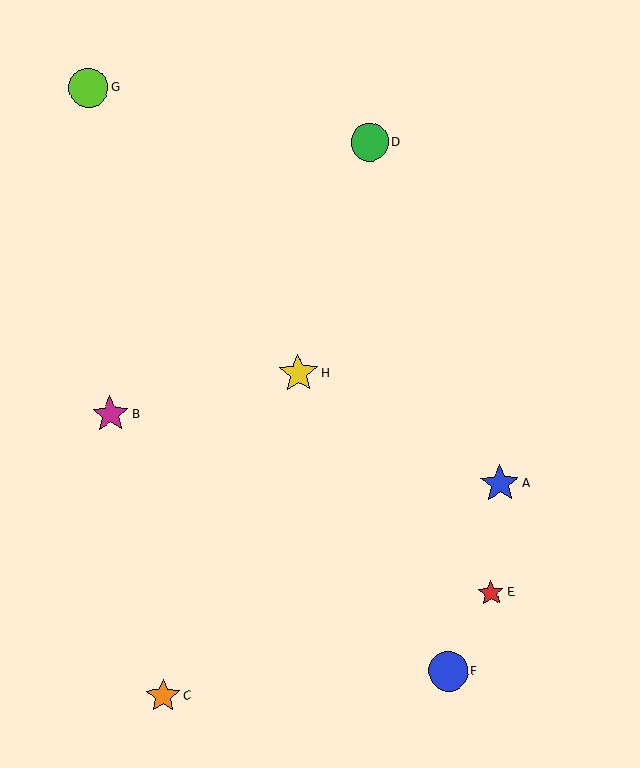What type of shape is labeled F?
Shape F is a blue circle.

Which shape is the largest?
The blue circle (labeled F) is the largest.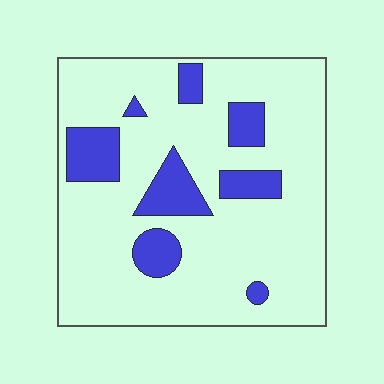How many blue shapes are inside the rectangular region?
8.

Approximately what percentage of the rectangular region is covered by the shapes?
Approximately 20%.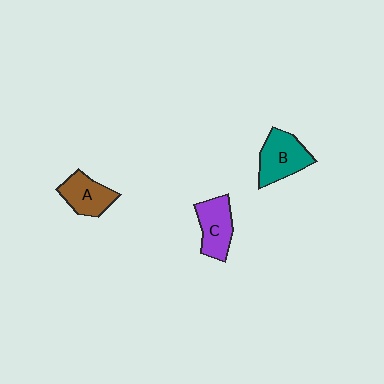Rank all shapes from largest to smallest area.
From largest to smallest: B (teal), C (purple), A (brown).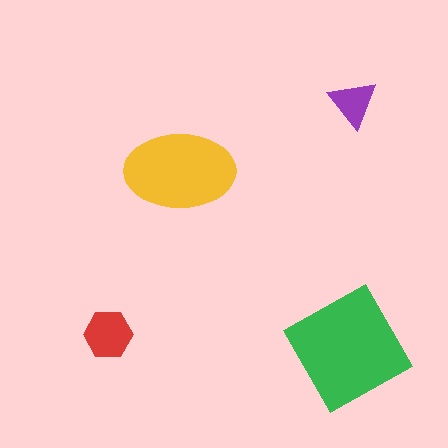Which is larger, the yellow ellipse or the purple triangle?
The yellow ellipse.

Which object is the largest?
The green square.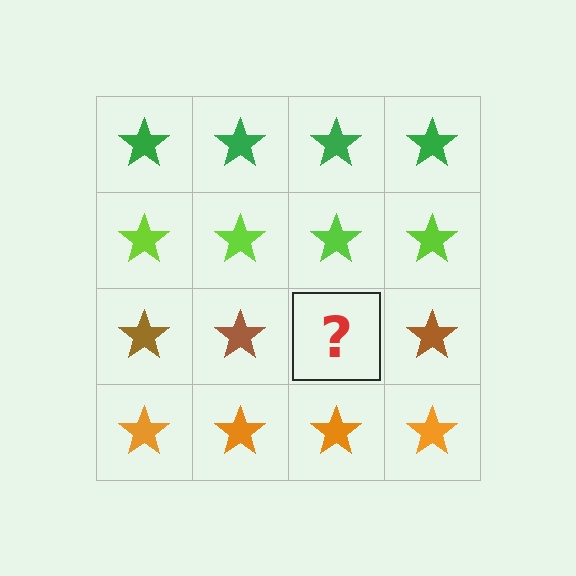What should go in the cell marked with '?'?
The missing cell should contain a brown star.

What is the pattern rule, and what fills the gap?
The rule is that each row has a consistent color. The gap should be filled with a brown star.